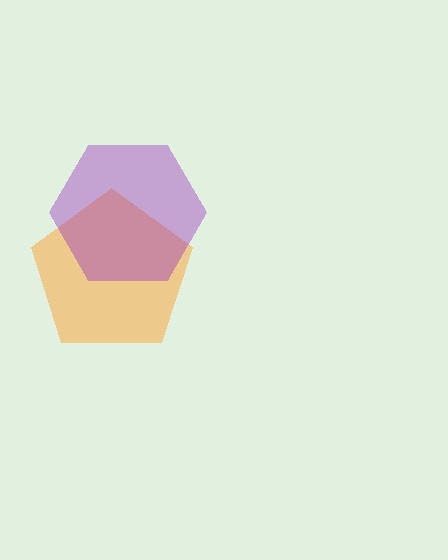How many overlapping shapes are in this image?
There are 2 overlapping shapes in the image.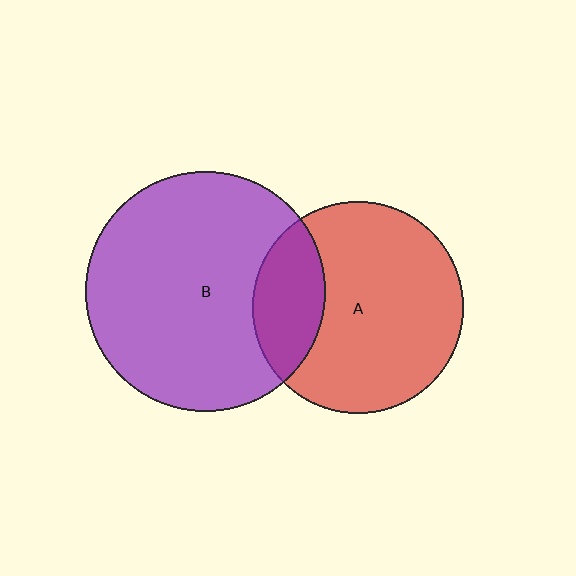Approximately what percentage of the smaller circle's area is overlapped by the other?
Approximately 25%.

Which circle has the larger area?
Circle B (purple).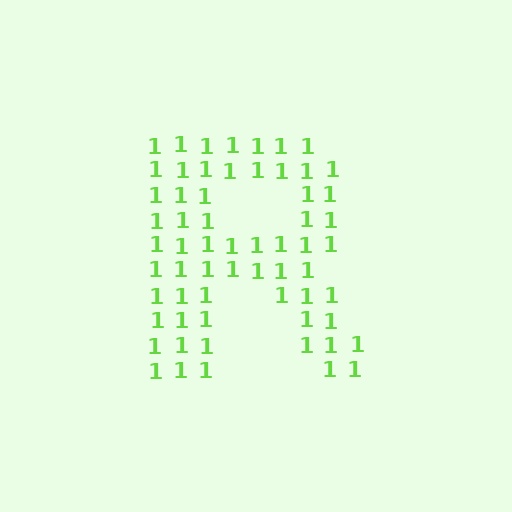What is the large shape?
The large shape is the letter R.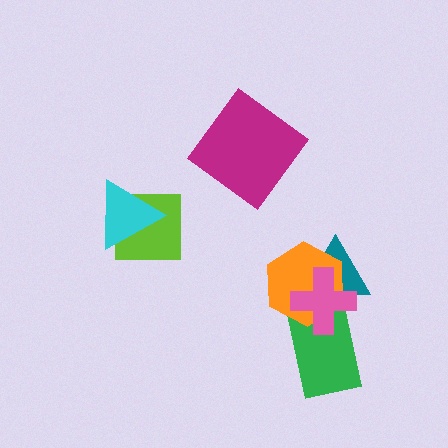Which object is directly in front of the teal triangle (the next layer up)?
The green rectangle is directly in front of the teal triangle.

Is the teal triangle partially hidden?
Yes, it is partially covered by another shape.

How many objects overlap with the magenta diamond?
0 objects overlap with the magenta diamond.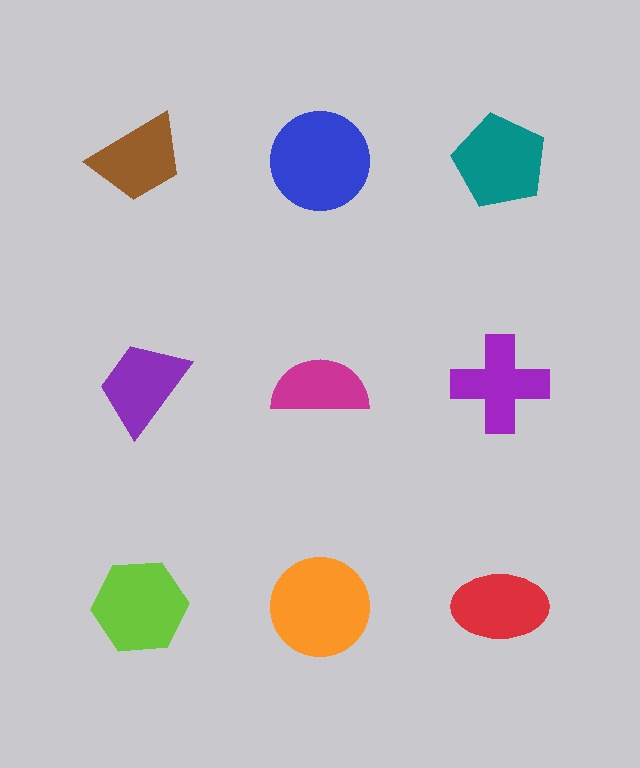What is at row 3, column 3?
A red ellipse.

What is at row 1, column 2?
A blue circle.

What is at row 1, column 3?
A teal pentagon.